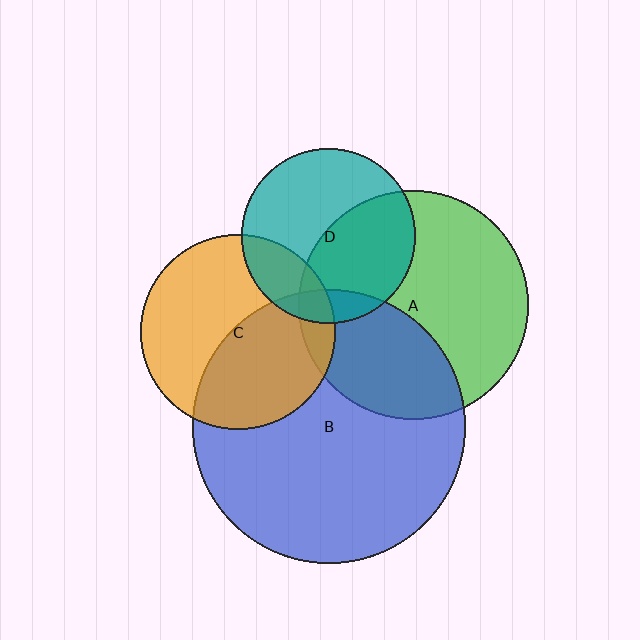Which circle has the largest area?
Circle B (blue).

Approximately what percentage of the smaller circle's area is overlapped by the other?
Approximately 35%.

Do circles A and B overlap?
Yes.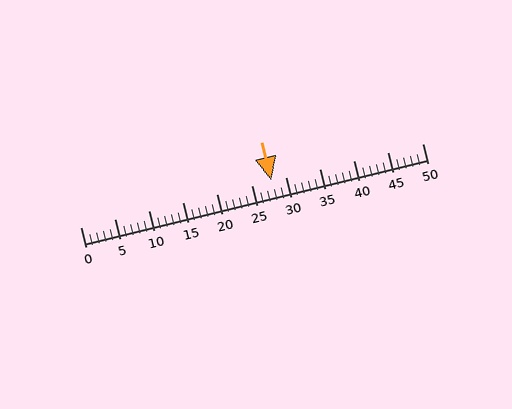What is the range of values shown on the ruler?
The ruler shows values from 0 to 50.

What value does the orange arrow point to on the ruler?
The orange arrow points to approximately 28.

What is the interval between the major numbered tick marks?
The major tick marks are spaced 5 units apart.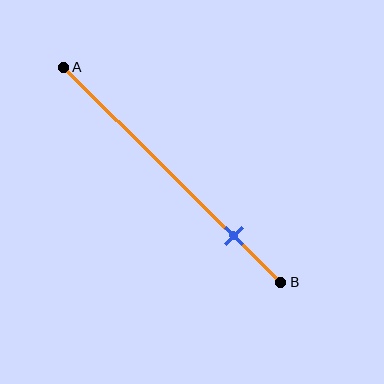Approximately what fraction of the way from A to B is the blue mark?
The blue mark is approximately 80% of the way from A to B.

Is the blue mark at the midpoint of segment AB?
No, the mark is at about 80% from A, not at the 50% midpoint.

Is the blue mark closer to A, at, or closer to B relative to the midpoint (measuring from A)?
The blue mark is closer to point B than the midpoint of segment AB.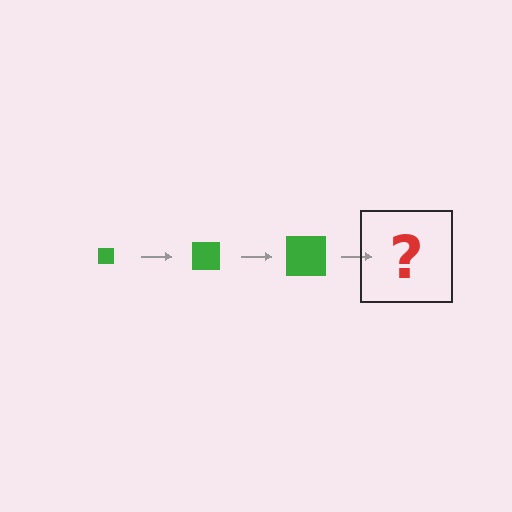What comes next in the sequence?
The next element should be a green square, larger than the previous one.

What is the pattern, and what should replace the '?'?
The pattern is that the square gets progressively larger each step. The '?' should be a green square, larger than the previous one.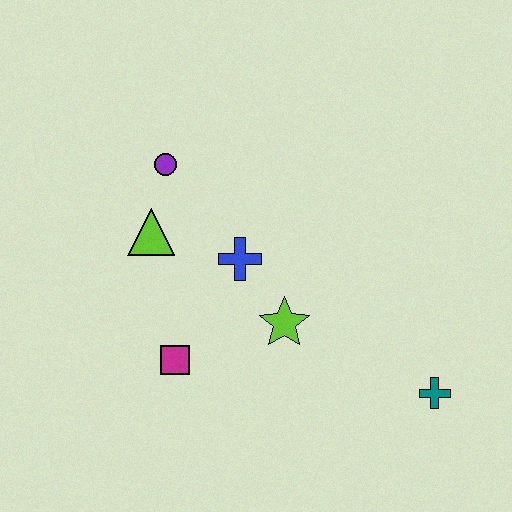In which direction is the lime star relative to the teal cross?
The lime star is to the left of the teal cross.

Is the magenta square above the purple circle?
No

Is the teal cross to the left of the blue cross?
No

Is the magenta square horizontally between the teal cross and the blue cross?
No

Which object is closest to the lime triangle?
The purple circle is closest to the lime triangle.